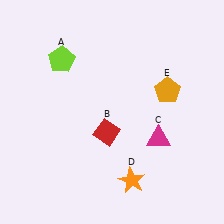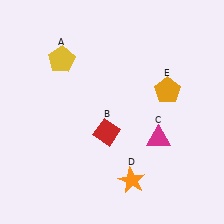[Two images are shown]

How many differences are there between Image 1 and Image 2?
There is 1 difference between the two images.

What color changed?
The pentagon (A) changed from lime in Image 1 to yellow in Image 2.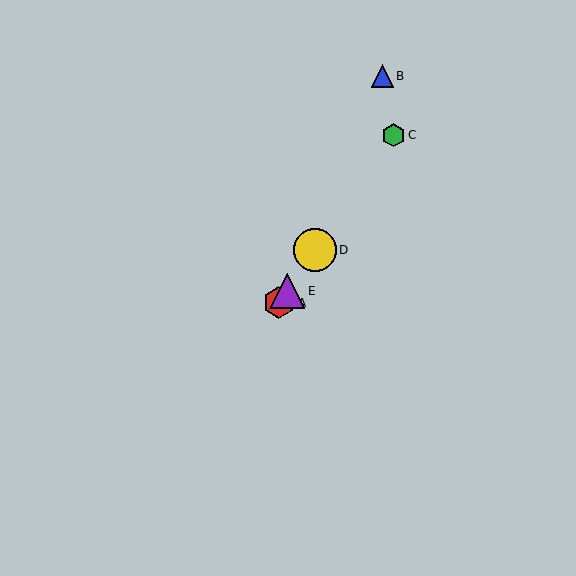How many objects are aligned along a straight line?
4 objects (A, C, D, E) are aligned along a straight line.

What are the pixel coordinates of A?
Object A is at (279, 303).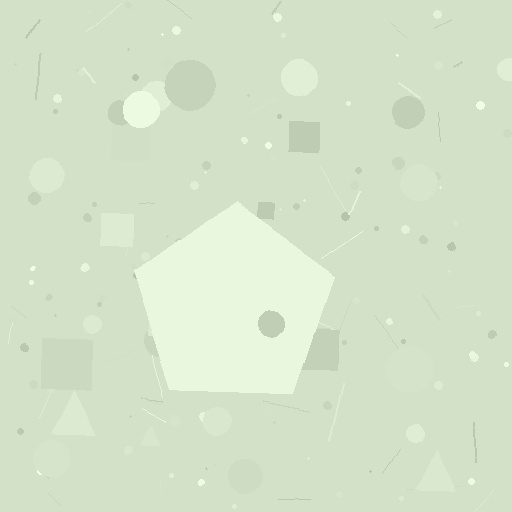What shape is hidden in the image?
A pentagon is hidden in the image.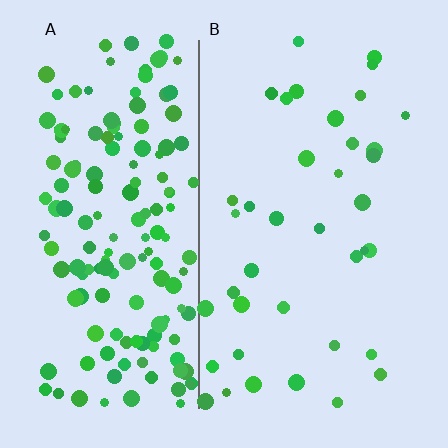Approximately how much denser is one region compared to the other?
Approximately 4.1× — region A over region B.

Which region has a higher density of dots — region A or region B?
A (the left).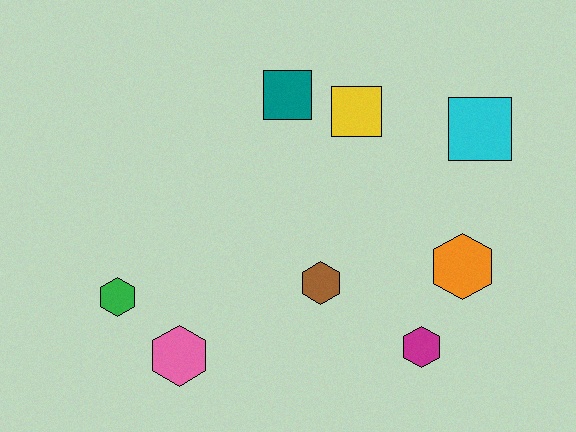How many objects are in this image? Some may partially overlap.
There are 8 objects.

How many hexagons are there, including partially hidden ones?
There are 5 hexagons.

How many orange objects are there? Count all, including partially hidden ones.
There is 1 orange object.